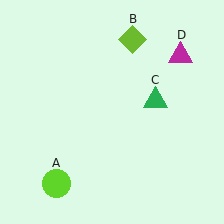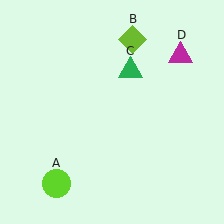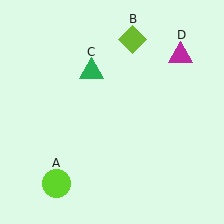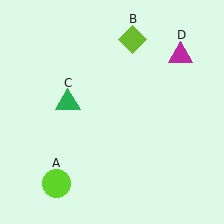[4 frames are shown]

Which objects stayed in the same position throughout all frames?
Lime circle (object A) and lime diamond (object B) and magenta triangle (object D) remained stationary.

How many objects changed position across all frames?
1 object changed position: green triangle (object C).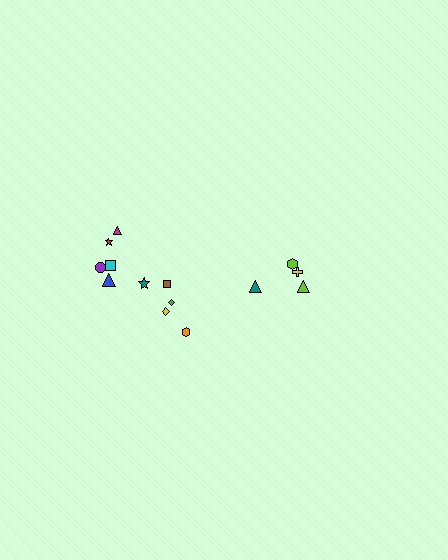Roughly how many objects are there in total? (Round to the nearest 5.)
Roughly 15 objects in total.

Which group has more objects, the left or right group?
The left group.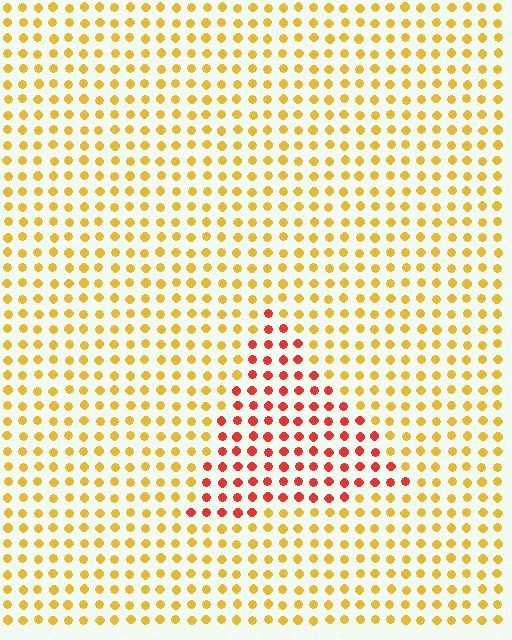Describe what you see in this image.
The image is filled with small yellow elements in a uniform arrangement. A triangle-shaped region is visible where the elements are tinted to a slightly different hue, forming a subtle color boundary.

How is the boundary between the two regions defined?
The boundary is defined purely by a slight shift in hue (about 46 degrees). Spacing, size, and orientation are identical on both sides.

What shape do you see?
I see a triangle.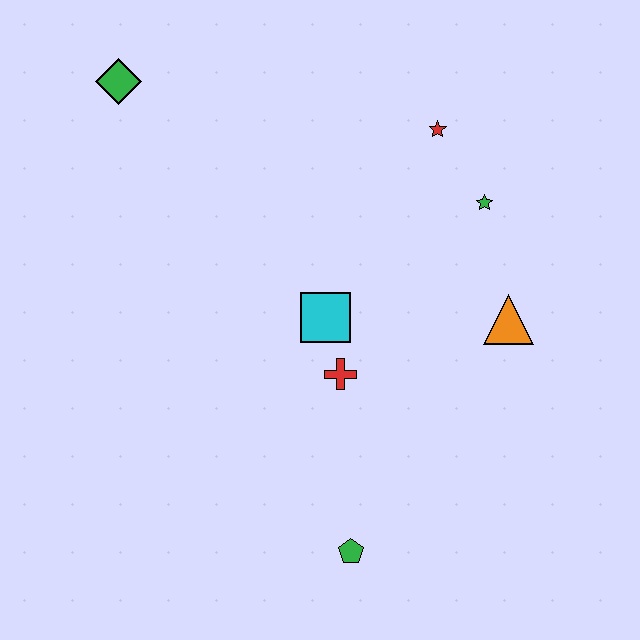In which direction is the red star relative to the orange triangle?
The red star is above the orange triangle.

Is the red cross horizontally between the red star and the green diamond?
Yes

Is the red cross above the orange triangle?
No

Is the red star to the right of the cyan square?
Yes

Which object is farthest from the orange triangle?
The green diamond is farthest from the orange triangle.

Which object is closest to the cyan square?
The red cross is closest to the cyan square.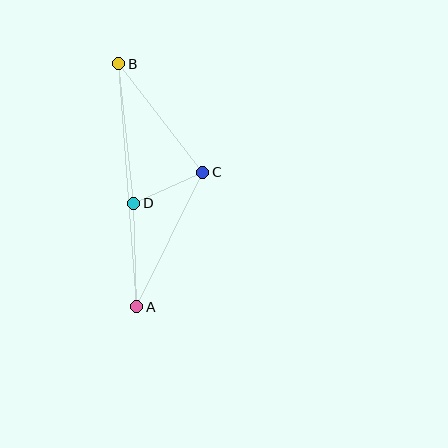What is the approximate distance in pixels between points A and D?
The distance between A and D is approximately 103 pixels.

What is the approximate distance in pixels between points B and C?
The distance between B and C is approximately 137 pixels.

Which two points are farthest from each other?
Points A and B are farthest from each other.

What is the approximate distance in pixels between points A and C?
The distance between A and C is approximately 150 pixels.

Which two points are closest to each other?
Points C and D are closest to each other.